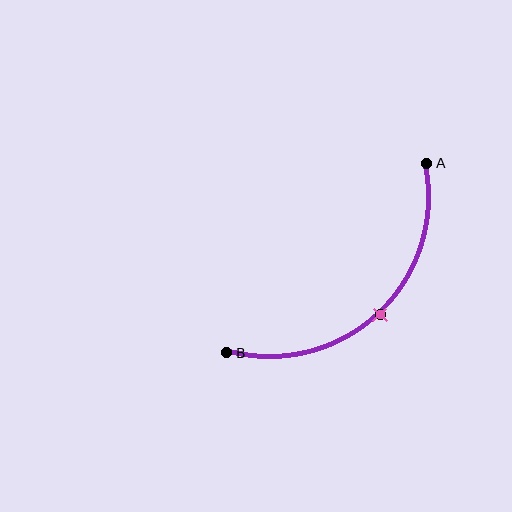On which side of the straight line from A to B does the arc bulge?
The arc bulges below and to the right of the straight line connecting A and B.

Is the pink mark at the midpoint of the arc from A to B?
Yes. The pink mark lies on the arc at equal arc-length from both A and B — it is the arc midpoint.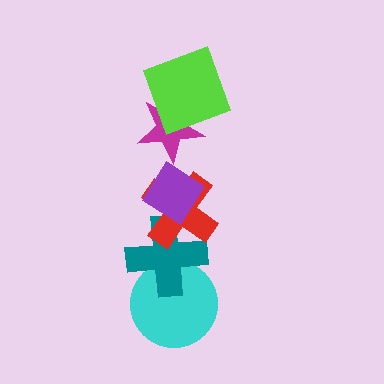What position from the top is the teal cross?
The teal cross is 5th from the top.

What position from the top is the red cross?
The red cross is 4th from the top.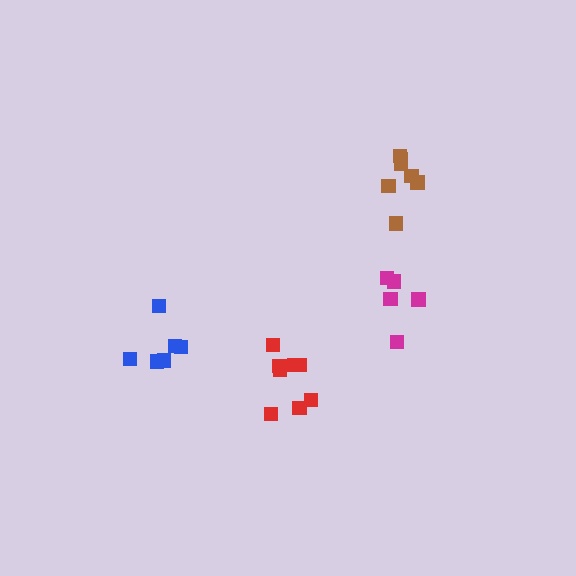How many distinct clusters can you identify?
There are 4 distinct clusters.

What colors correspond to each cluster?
The clusters are colored: red, brown, blue, magenta.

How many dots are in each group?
Group 1: 8 dots, Group 2: 7 dots, Group 3: 6 dots, Group 4: 6 dots (27 total).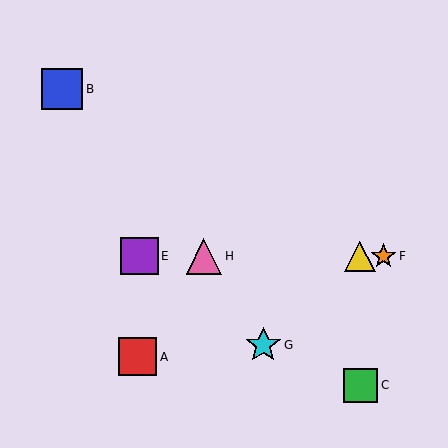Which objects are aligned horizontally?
Objects D, E, F, H are aligned horizontally.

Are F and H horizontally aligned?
Yes, both are at y≈256.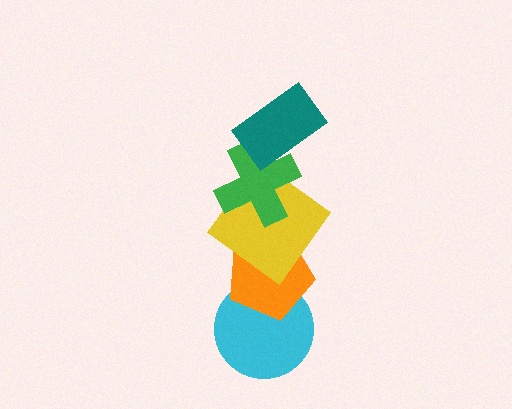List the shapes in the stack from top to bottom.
From top to bottom: the teal rectangle, the green cross, the yellow diamond, the orange pentagon, the cyan circle.